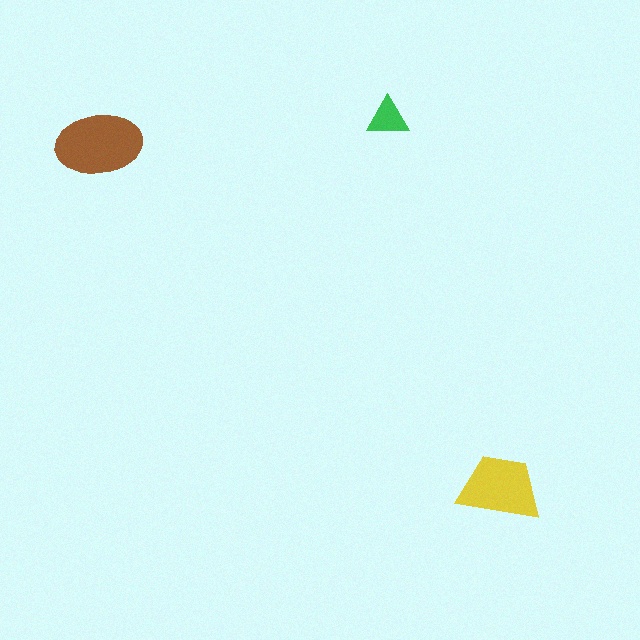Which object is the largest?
The brown ellipse.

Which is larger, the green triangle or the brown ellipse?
The brown ellipse.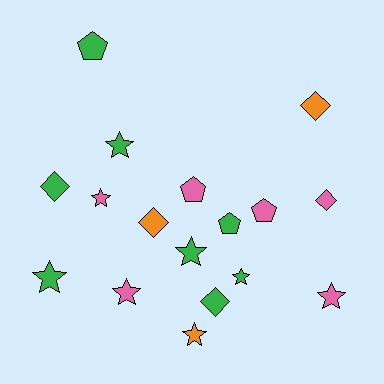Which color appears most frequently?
Green, with 8 objects.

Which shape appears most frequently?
Star, with 8 objects.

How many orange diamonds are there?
There are 2 orange diamonds.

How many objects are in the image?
There are 17 objects.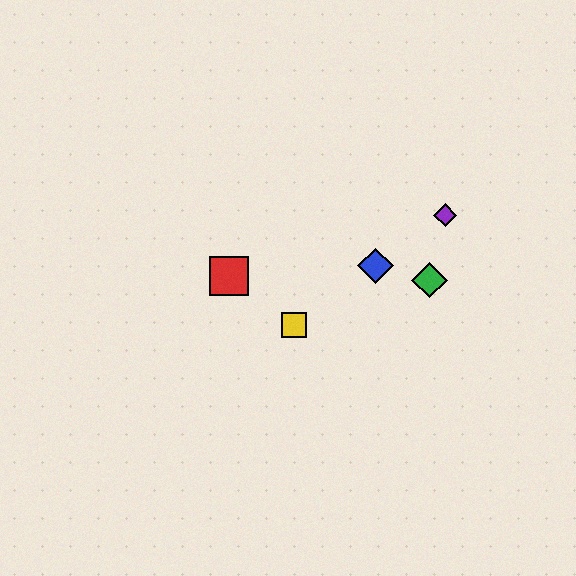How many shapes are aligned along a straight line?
3 shapes (the blue diamond, the yellow square, the purple diamond) are aligned along a straight line.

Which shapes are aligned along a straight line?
The blue diamond, the yellow square, the purple diamond are aligned along a straight line.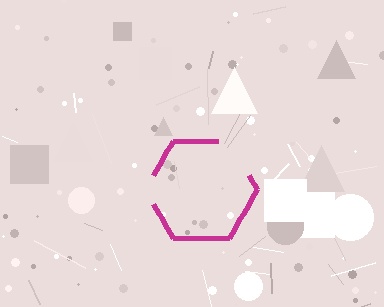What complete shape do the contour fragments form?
The contour fragments form a hexagon.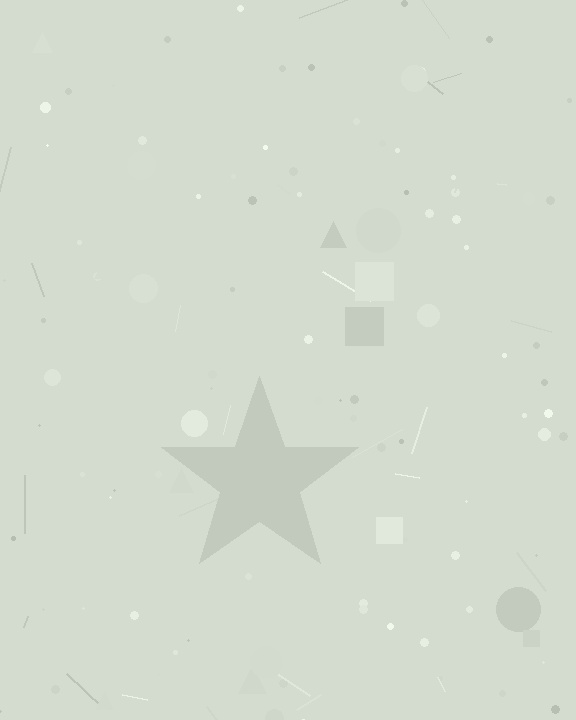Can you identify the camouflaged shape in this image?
The camouflaged shape is a star.